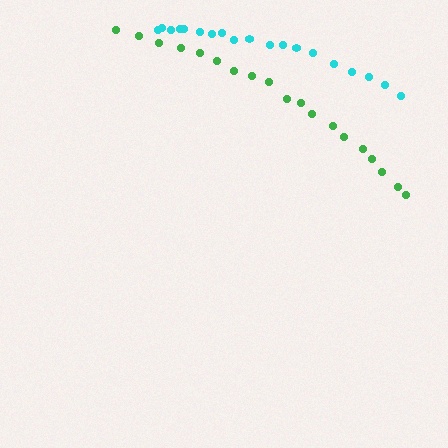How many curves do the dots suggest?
There are 2 distinct paths.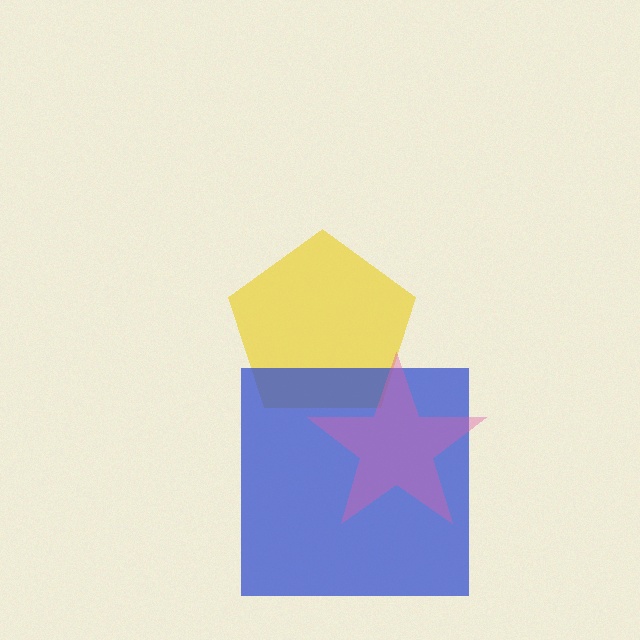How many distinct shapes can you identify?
There are 3 distinct shapes: a yellow pentagon, a blue square, a pink star.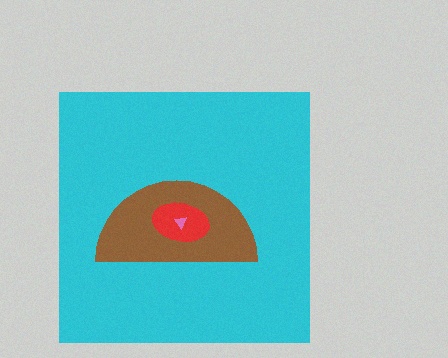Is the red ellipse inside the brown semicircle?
Yes.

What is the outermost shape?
The cyan square.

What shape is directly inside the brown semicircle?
The red ellipse.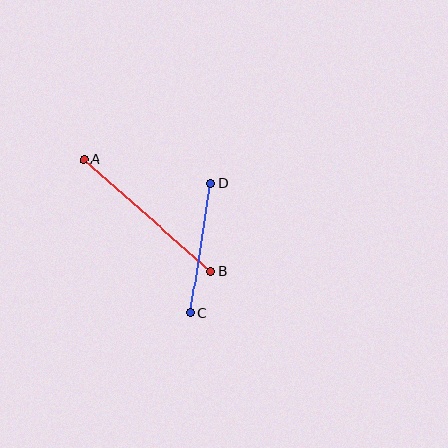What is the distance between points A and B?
The distance is approximately 169 pixels.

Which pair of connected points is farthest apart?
Points A and B are farthest apart.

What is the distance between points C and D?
The distance is approximately 131 pixels.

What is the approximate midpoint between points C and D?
The midpoint is at approximately (201, 248) pixels.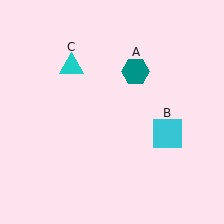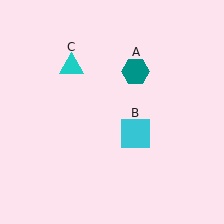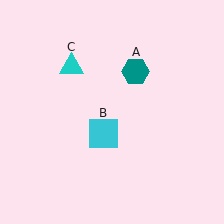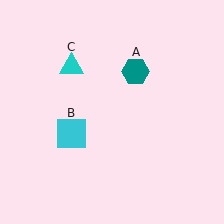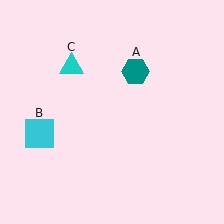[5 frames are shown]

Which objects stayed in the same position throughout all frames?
Teal hexagon (object A) and cyan triangle (object C) remained stationary.